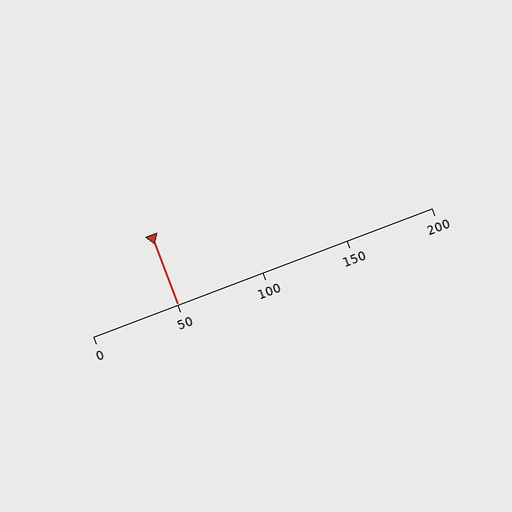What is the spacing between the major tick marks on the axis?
The major ticks are spaced 50 apart.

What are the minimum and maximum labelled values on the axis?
The axis runs from 0 to 200.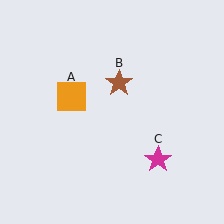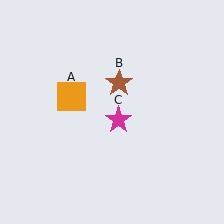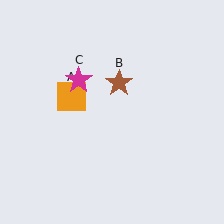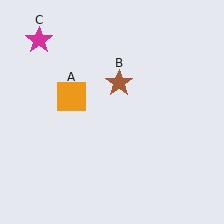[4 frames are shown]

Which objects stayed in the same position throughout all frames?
Orange square (object A) and brown star (object B) remained stationary.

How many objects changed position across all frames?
1 object changed position: magenta star (object C).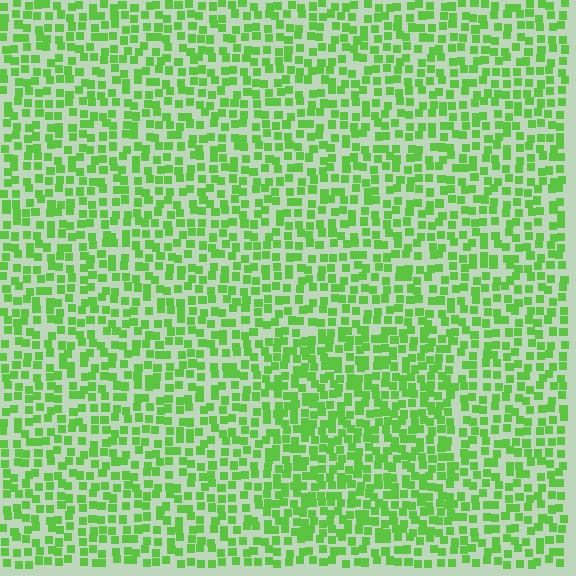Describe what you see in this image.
The image contains small lime elements arranged at two different densities. A rectangle-shaped region is visible where the elements are more densely packed than the surrounding area.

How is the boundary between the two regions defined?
The boundary is defined by a change in element density (approximately 1.4x ratio). All elements are the same color, size, and shape.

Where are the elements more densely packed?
The elements are more densely packed inside the rectangle boundary.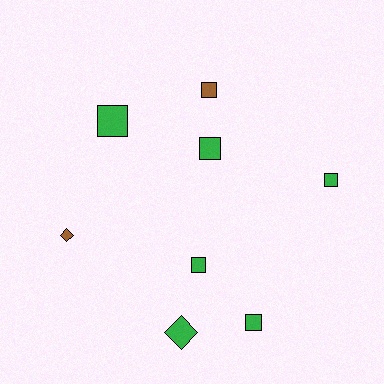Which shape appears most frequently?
Square, with 6 objects.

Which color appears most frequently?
Green, with 6 objects.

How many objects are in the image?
There are 8 objects.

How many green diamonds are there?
There is 1 green diamond.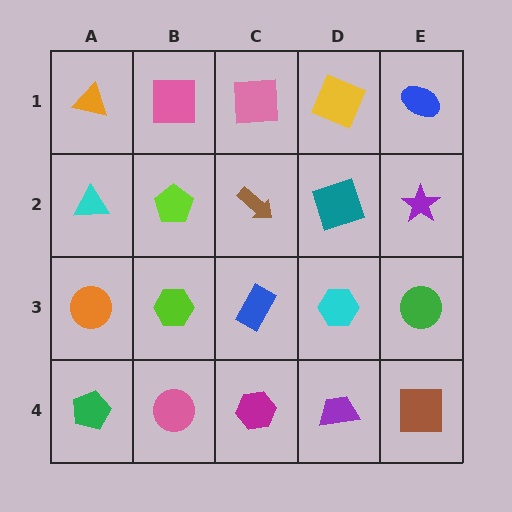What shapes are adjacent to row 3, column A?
A cyan triangle (row 2, column A), a green pentagon (row 4, column A), a lime hexagon (row 3, column B).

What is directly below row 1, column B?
A lime pentagon.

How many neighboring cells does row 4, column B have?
3.